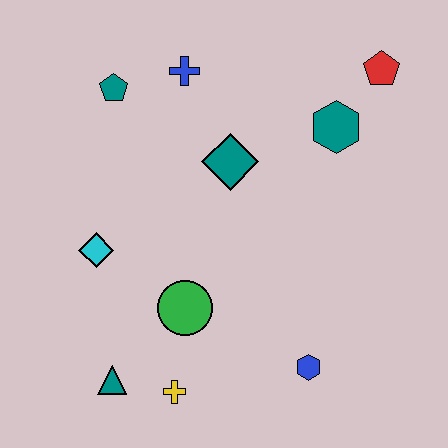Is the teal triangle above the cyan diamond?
No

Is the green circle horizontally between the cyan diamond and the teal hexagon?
Yes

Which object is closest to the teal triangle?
The yellow cross is closest to the teal triangle.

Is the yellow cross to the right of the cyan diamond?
Yes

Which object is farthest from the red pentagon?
The teal triangle is farthest from the red pentagon.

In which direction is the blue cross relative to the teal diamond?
The blue cross is above the teal diamond.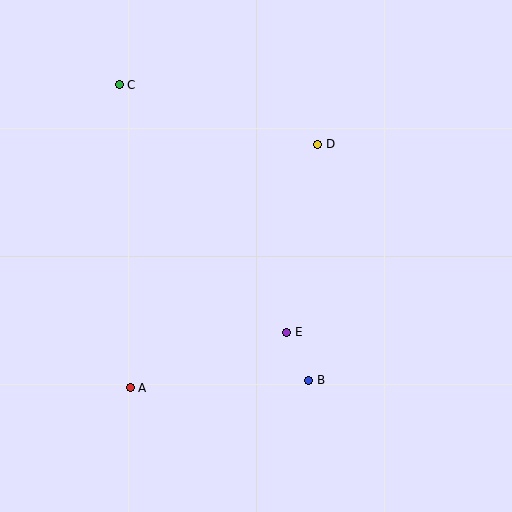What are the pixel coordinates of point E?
Point E is at (287, 332).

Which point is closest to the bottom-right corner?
Point B is closest to the bottom-right corner.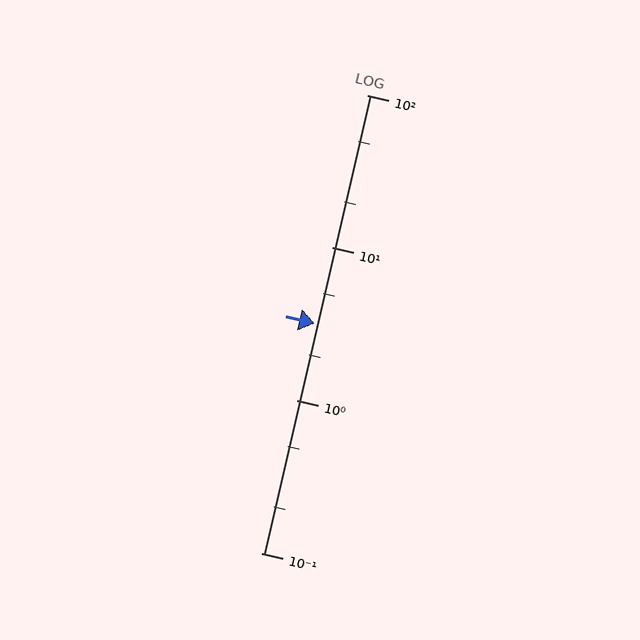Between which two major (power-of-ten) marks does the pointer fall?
The pointer is between 1 and 10.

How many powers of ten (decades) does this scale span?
The scale spans 3 decades, from 0.1 to 100.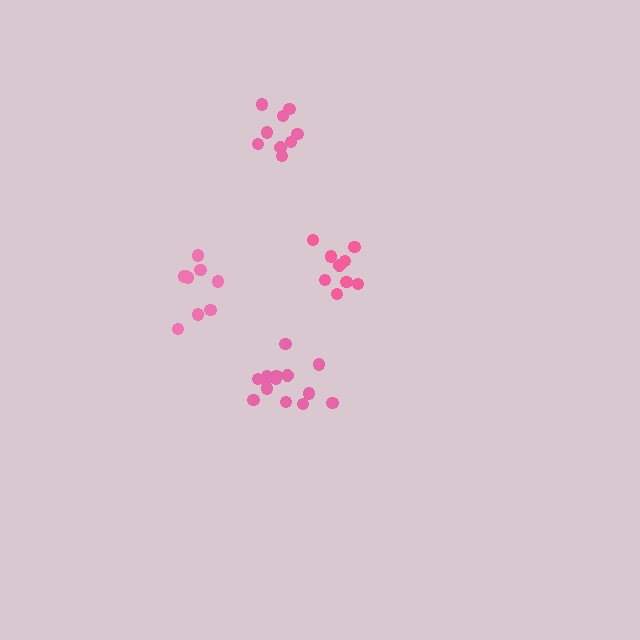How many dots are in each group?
Group 1: 9 dots, Group 2: 9 dots, Group 3: 9 dots, Group 4: 14 dots (41 total).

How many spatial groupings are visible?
There are 4 spatial groupings.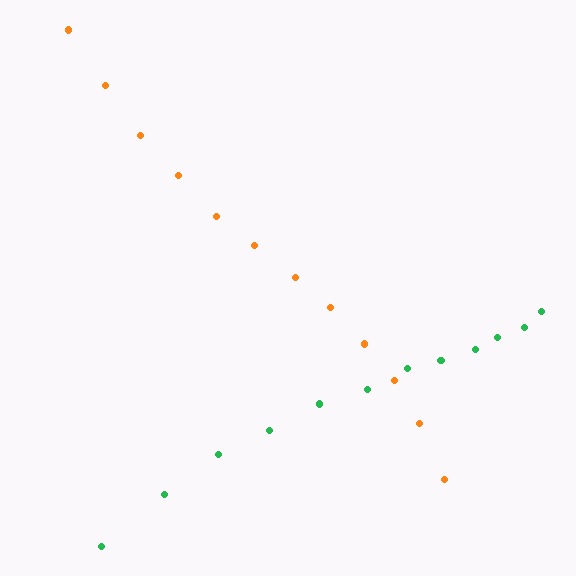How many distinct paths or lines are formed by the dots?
There are 2 distinct paths.